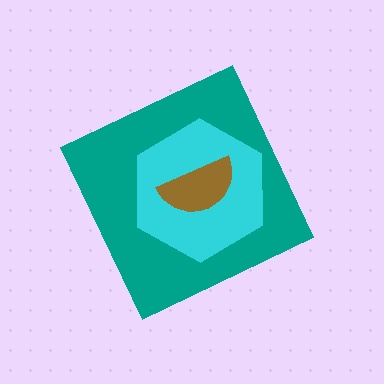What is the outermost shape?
The teal diamond.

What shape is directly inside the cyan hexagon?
The brown semicircle.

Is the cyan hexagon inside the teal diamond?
Yes.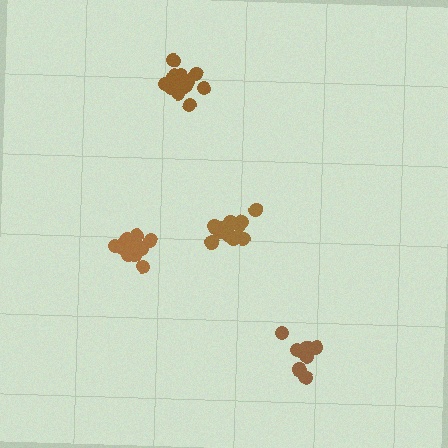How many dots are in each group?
Group 1: 14 dots, Group 2: 16 dots, Group 3: 13 dots, Group 4: 10 dots (53 total).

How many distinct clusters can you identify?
There are 4 distinct clusters.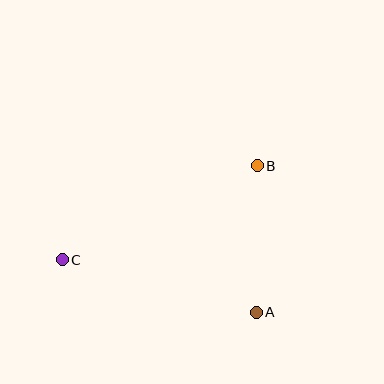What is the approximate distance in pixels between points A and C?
The distance between A and C is approximately 201 pixels.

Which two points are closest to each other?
Points A and B are closest to each other.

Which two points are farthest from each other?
Points B and C are farthest from each other.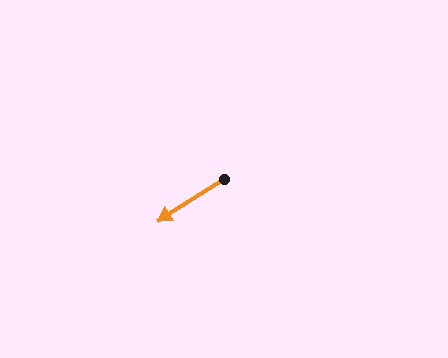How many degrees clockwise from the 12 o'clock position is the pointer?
Approximately 238 degrees.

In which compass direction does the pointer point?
Southwest.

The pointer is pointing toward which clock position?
Roughly 8 o'clock.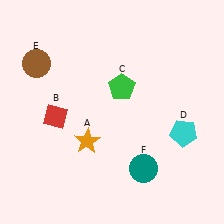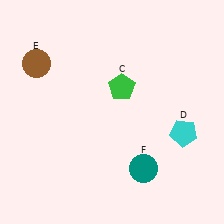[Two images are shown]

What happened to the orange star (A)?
The orange star (A) was removed in Image 2. It was in the bottom-left area of Image 1.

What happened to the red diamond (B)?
The red diamond (B) was removed in Image 2. It was in the bottom-left area of Image 1.